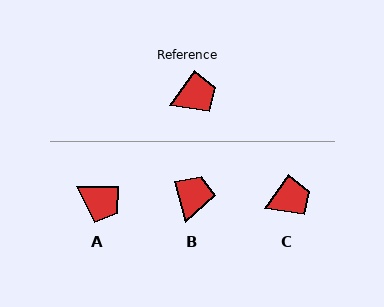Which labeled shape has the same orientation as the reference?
C.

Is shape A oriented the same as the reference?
No, it is off by about 54 degrees.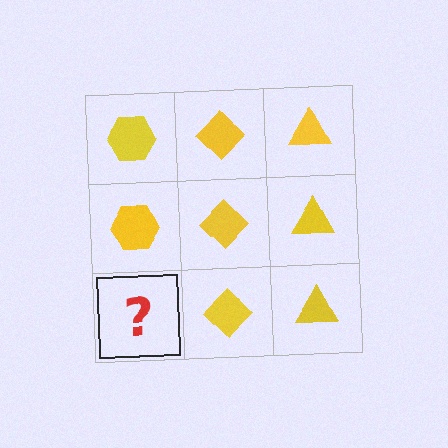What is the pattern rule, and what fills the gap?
The rule is that each column has a consistent shape. The gap should be filled with a yellow hexagon.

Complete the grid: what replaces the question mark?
The question mark should be replaced with a yellow hexagon.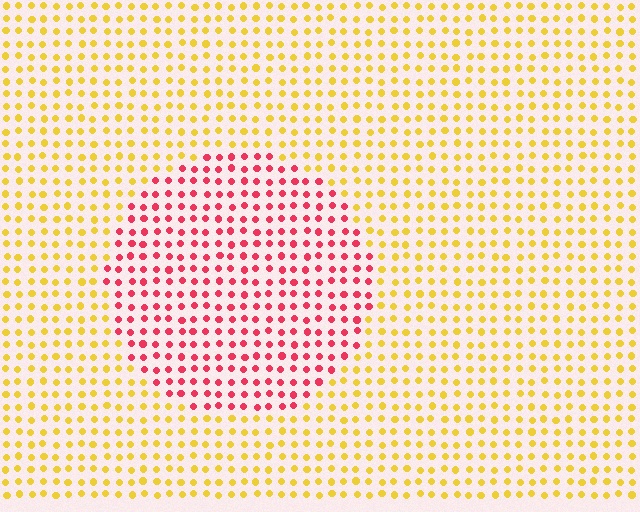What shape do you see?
I see a circle.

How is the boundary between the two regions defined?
The boundary is defined purely by a slight shift in hue (about 63 degrees). Spacing, size, and orientation are identical on both sides.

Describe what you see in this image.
The image is filled with small yellow elements in a uniform arrangement. A circle-shaped region is visible where the elements are tinted to a slightly different hue, forming a subtle color boundary.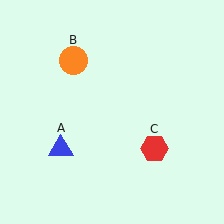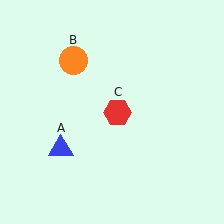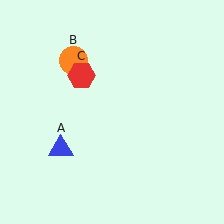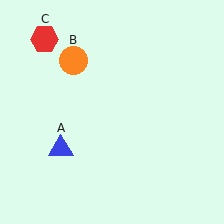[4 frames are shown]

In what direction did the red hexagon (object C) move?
The red hexagon (object C) moved up and to the left.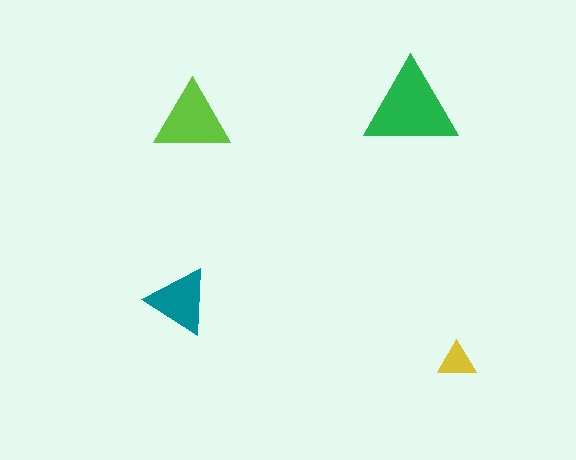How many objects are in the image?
There are 4 objects in the image.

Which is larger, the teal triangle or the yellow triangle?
The teal one.